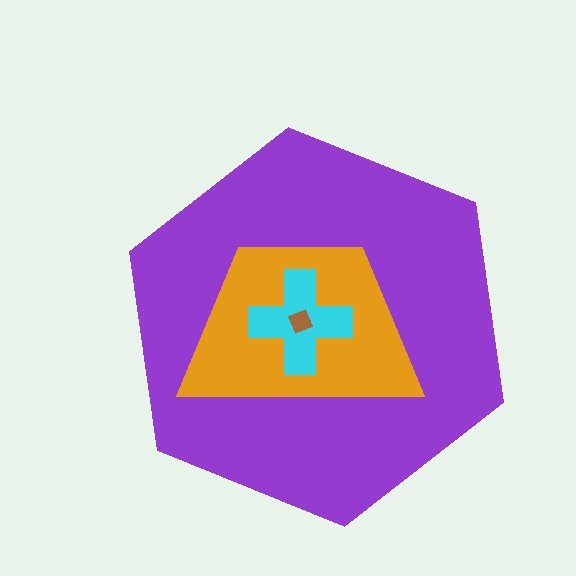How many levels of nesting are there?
4.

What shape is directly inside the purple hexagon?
The orange trapezoid.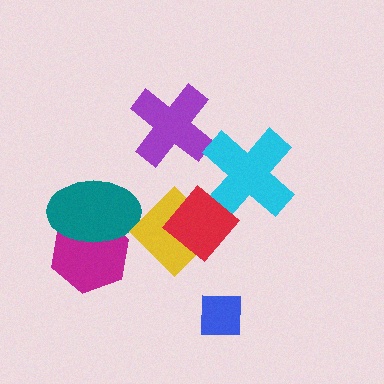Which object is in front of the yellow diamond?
The red diamond is in front of the yellow diamond.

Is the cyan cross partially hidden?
No, no other shape covers it.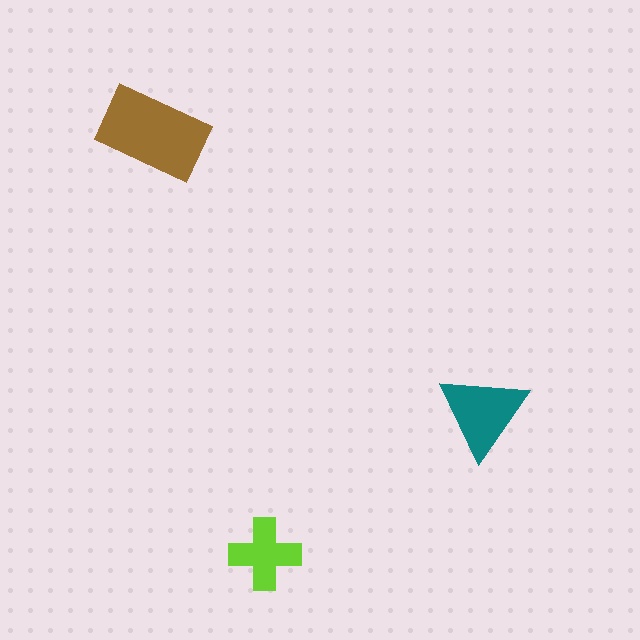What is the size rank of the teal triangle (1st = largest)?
2nd.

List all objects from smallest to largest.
The lime cross, the teal triangle, the brown rectangle.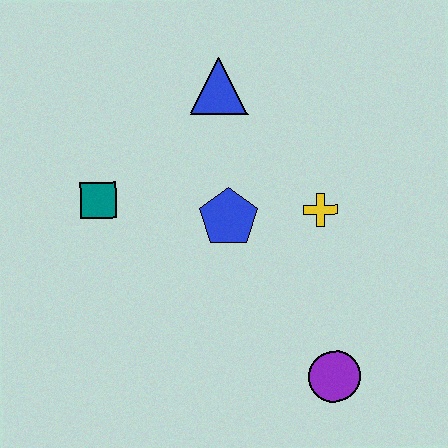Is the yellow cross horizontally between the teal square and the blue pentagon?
No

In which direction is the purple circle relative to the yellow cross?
The purple circle is below the yellow cross.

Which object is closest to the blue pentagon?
The yellow cross is closest to the blue pentagon.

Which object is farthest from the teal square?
The purple circle is farthest from the teal square.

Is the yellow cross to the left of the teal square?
No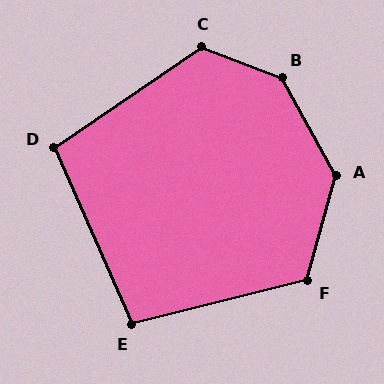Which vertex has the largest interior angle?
B, at approximately 140 degrees.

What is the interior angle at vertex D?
Approximately 100 degrees (obtuse).